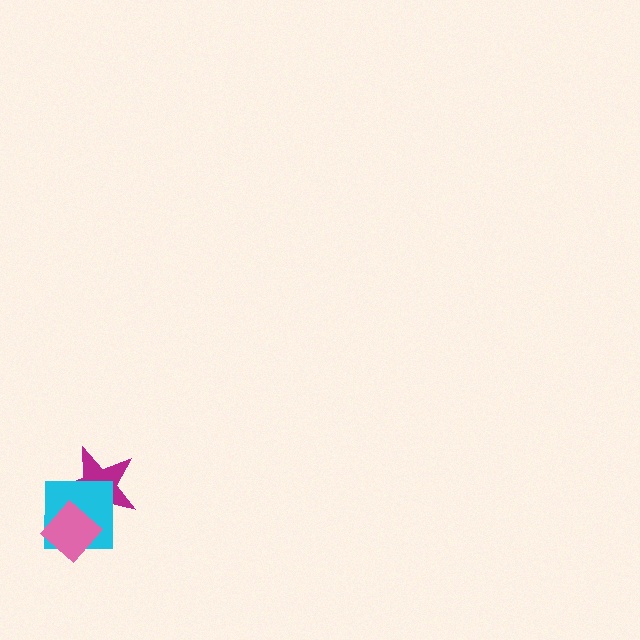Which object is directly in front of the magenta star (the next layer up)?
The cyan square is directly in front of the magenta star.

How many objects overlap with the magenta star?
2 objects overlap with the magenta star.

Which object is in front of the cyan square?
The pink diamond is in front of the cyan square.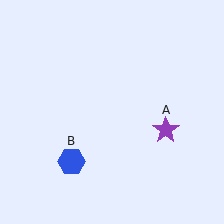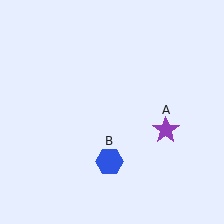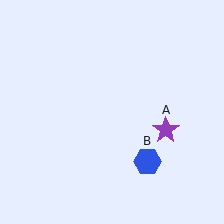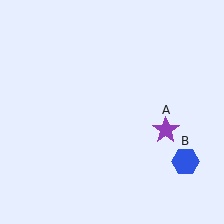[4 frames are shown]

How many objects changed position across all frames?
1 object changed position: blue hexagon (object B).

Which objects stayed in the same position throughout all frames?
Purple star (object A) remained stationary.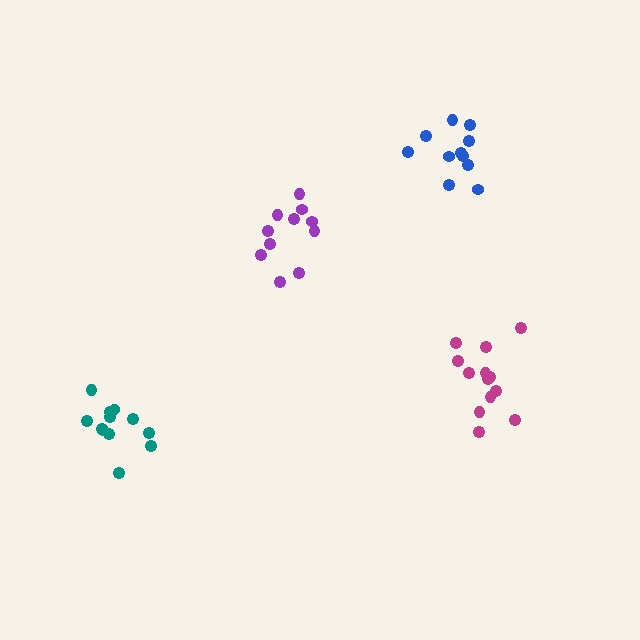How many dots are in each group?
Group 1: 13 dots, Group 2: 12 dots, Group 3: 11 dots, Group 4: 11 dots (47 total).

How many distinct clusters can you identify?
There are 4 distinct clusters.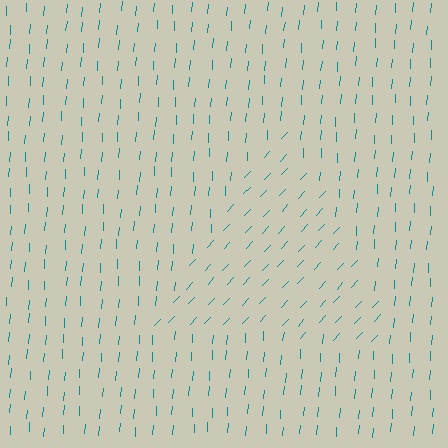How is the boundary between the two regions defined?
The boundary is defined purely by a change in line orientation (approximately 38 degrees difference). All lines are the same color and thickness.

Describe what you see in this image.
The image is filled with small teal line segments. A triangle region in the image has lines oriented differently from the surrounding lines, creating a visible texture boundary.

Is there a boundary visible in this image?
Yes, there is a texture boundary formed by a change in line orientation.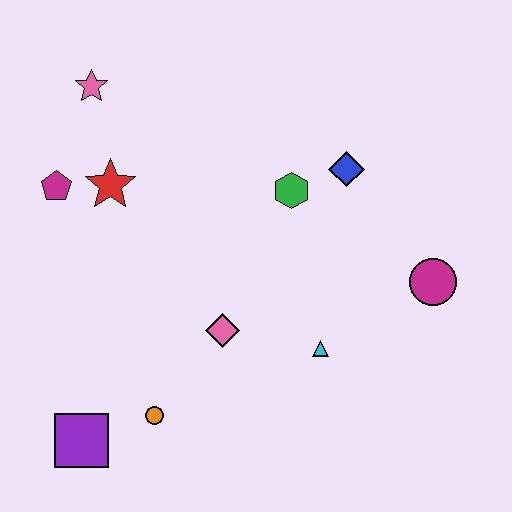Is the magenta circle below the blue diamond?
Yes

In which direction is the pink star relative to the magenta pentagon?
The pink star is above the magenta pentagon.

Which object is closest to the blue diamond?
The green hexagon is closest to the blue diamond.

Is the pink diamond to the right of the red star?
Yes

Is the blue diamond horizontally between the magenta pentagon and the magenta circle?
Yes